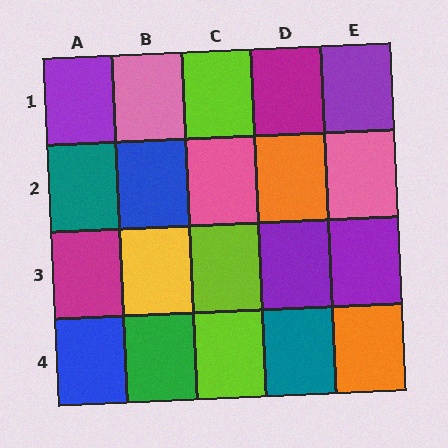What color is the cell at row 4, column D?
Teal.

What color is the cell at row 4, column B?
Green.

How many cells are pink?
3 cells are pink.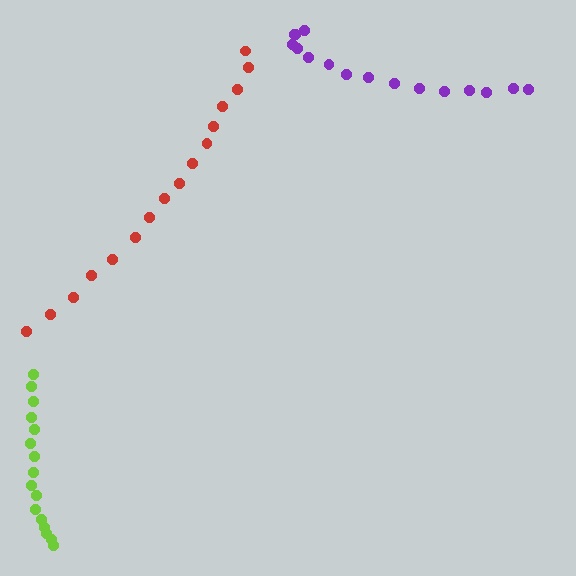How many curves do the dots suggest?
There are 3 distinct paths.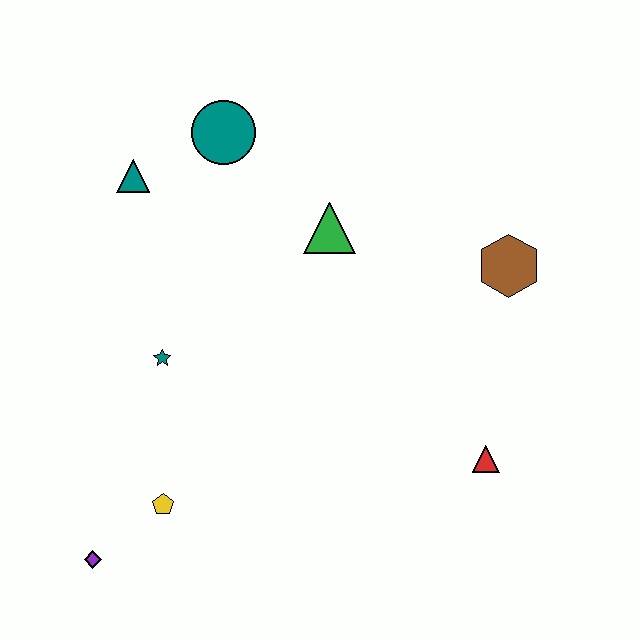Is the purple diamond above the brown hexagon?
No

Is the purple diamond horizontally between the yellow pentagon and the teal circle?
No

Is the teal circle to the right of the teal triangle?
Yes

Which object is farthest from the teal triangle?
The red triangle is farthest from the teal triangle.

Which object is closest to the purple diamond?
The yellow pentagon is closest to the purple diamond.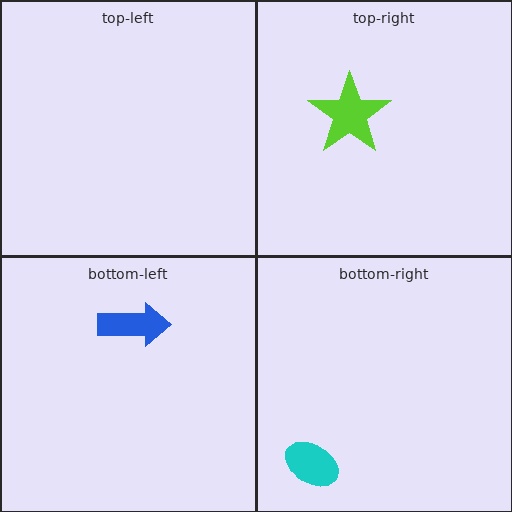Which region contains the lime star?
The top-right region.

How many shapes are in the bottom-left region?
1.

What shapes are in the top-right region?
The lime star.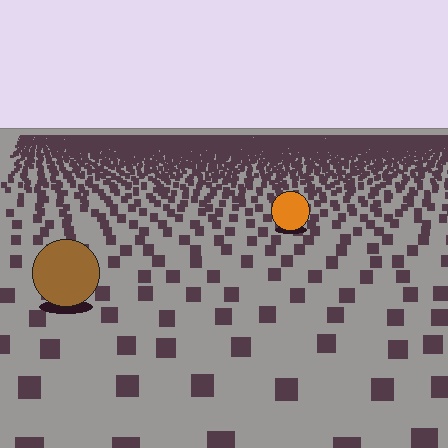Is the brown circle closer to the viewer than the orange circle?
Yes. The brown circle is closer — you can tell from the texture gradient: the ground texture is coarser near it.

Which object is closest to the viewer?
The brown circle is closest. The texture marks near it are larger and more spread out.